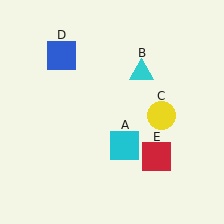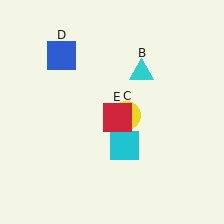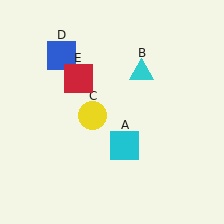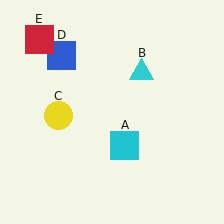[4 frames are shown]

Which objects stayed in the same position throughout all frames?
Cyan square (object A) and cyan triangle (object B) and blue square (object D) remained stationary.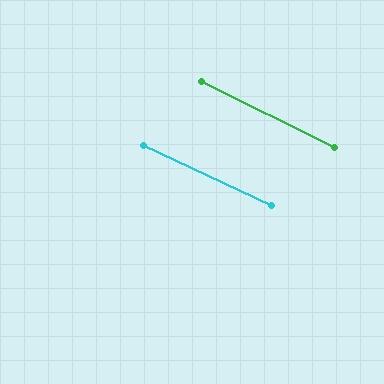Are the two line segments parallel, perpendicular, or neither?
Parallel — their directions differ by only 1.3°.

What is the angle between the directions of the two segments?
Approximately 1 degree.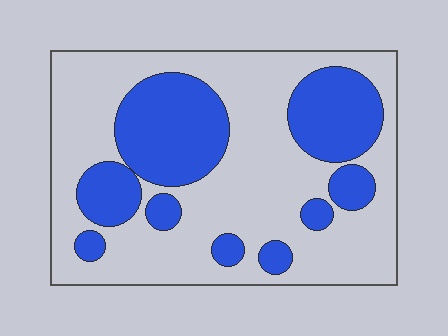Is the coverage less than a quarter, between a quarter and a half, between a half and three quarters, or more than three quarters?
Between a quarter and a half.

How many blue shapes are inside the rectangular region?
9.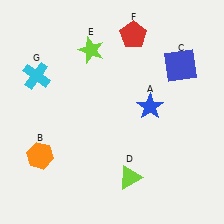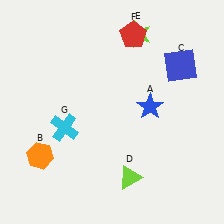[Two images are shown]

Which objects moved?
The objects that moved are: the lime star (E), the cyan cross (G).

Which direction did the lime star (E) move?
The lime star (E) moved right.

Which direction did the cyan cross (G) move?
The cyan cross (G) moved down.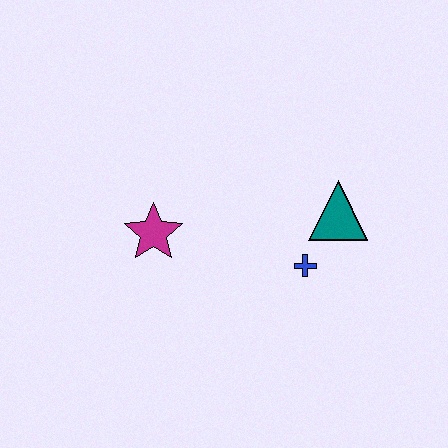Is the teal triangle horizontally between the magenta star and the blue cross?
No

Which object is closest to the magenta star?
The blue cross is closest to the magenta star.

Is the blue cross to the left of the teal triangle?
Yes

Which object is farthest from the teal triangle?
The magenta star is farthest from the teal triangle.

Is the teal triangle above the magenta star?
Yes